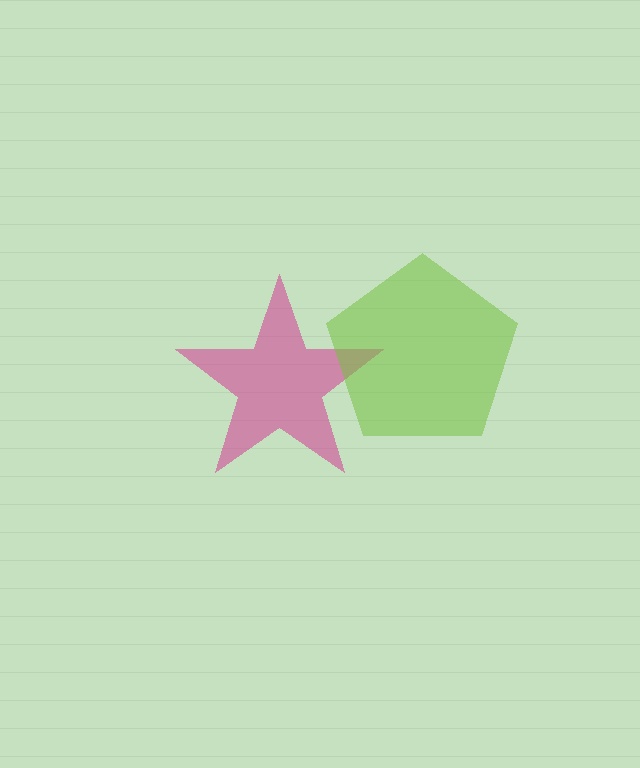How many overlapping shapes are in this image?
There are 2 overlapping shapes in the image.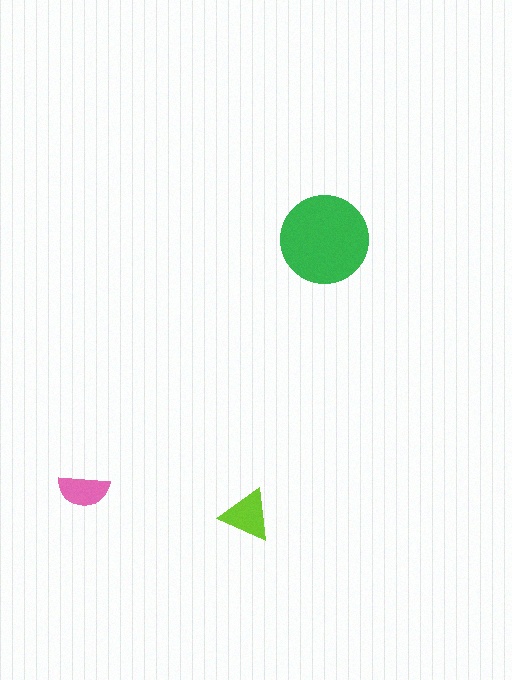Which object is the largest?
The green circle.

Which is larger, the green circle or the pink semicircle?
The green circle.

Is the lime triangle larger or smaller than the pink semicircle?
Larger.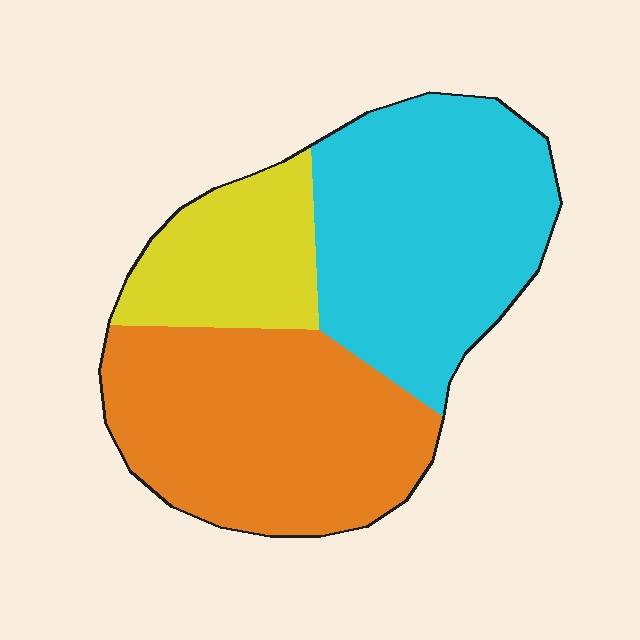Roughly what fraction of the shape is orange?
Orange covers about 40% of the shape.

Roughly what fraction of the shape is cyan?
Cyan covers around 40% of the shape.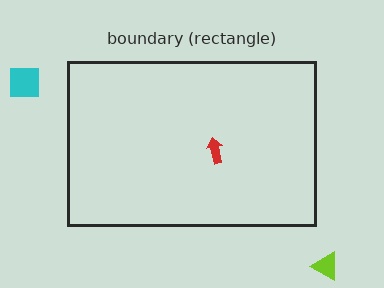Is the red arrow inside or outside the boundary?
Inside.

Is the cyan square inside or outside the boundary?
Outside.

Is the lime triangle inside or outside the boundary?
Outside.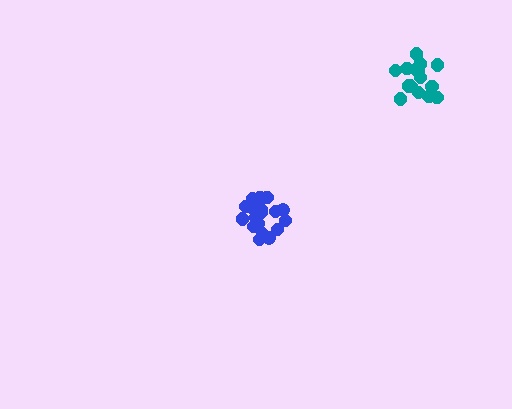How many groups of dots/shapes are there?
There are 2 groups.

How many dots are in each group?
Group 1: 21 dots, Group 2: 16 dots (37 total).